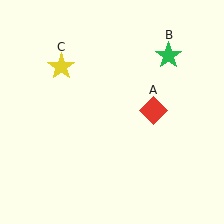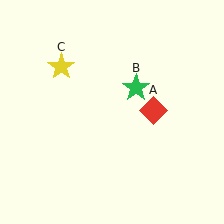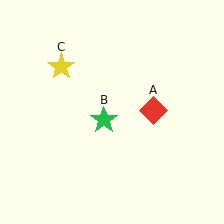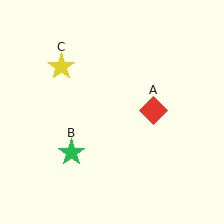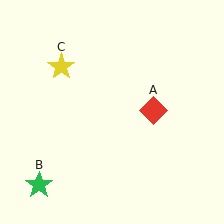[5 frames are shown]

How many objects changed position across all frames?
1 object changed position: green star (object B).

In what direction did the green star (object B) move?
The green star (object B) moved down and to the left.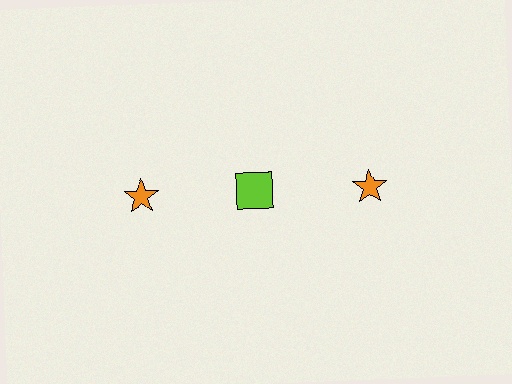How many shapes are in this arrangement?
There are 3 shapes arranged in a grid pattern.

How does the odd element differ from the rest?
It differs in both color (lime instead of orange) and shape (square instead of star).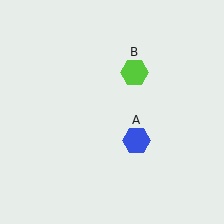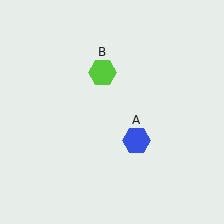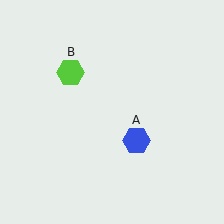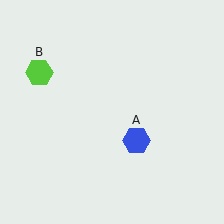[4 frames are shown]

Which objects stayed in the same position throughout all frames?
Blue hexagon (object A) remained stationary.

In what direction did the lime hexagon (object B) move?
The lime hexagon (object B) moved left.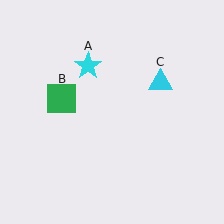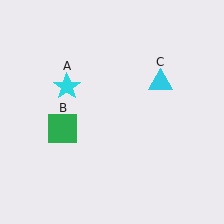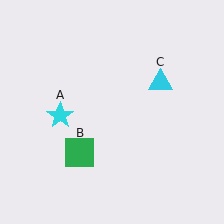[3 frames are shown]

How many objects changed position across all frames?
2 objects changed position: cyan star (object A), green square (object B).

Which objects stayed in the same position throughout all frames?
Cyan triangle (object C) remained stationary.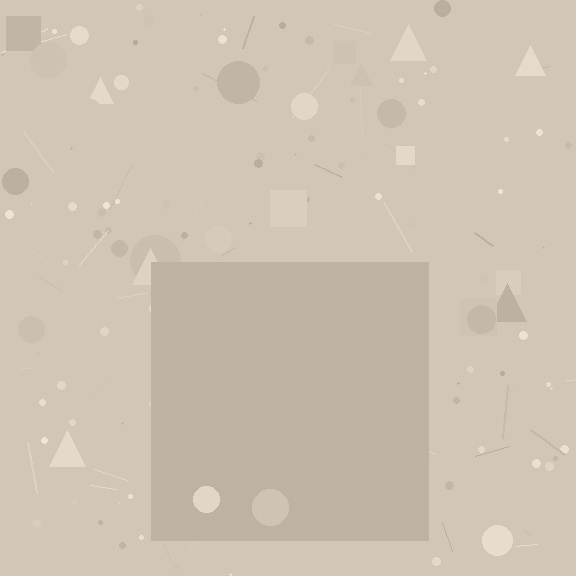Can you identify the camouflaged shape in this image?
The camouflaged shape is a square.